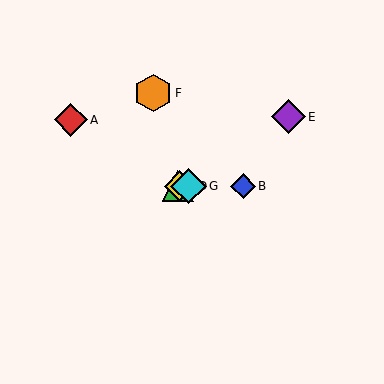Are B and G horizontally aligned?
Yes, both are at y≈186.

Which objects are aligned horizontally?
Objects B, C, D, G are aligned horizontally.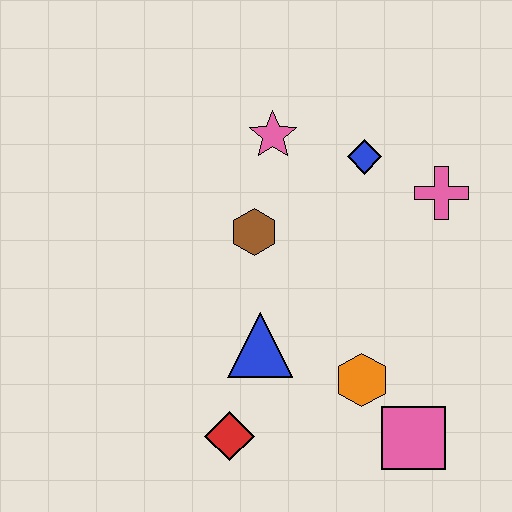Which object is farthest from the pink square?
The pink star is farthest from the pink square.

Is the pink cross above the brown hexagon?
Yes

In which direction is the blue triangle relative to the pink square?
The blue triangle is to the left of the pink square.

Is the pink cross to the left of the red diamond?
No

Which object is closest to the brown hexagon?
The pink star is closest to the brown hexagon.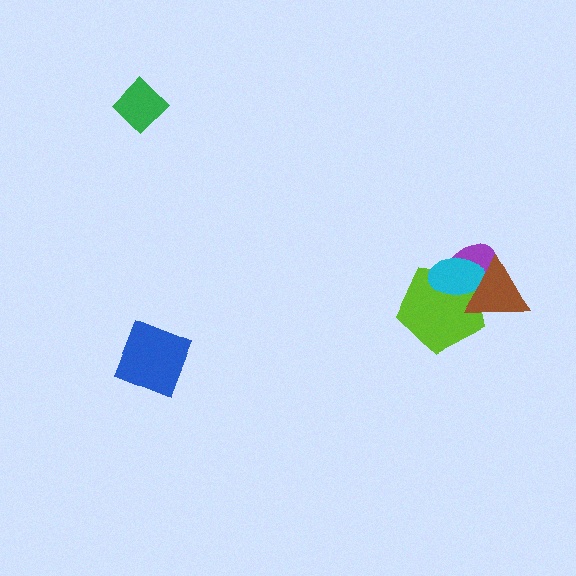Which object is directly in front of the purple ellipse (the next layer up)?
The lime pentagon is directly in front of the purple ellipse.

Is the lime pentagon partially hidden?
Yes, it is partially covered by another shape.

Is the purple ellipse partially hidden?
Yes, it is partially covered by another shape.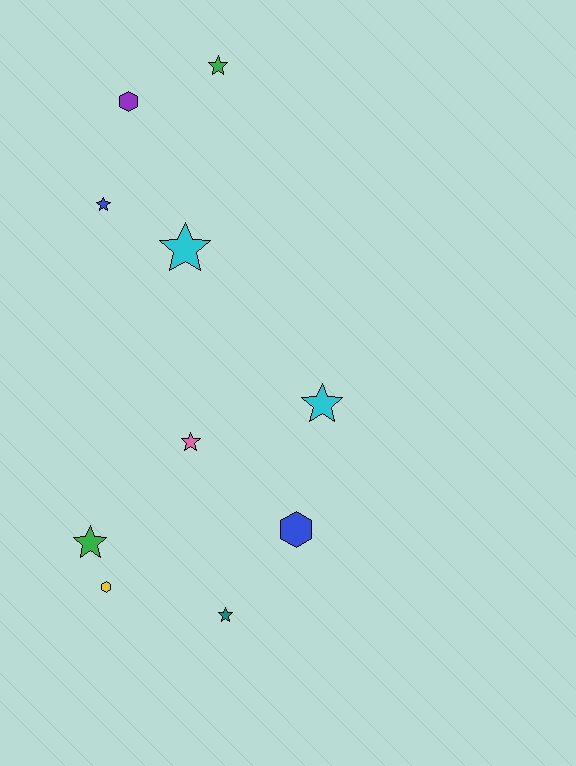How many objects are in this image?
There are 10 objects.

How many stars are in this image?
There are 7 stars.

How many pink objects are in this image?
There is 1 pink object.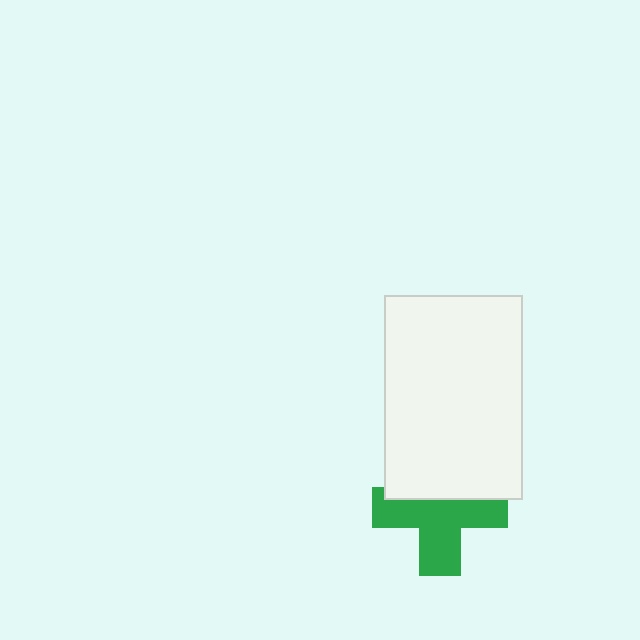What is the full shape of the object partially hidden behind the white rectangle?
The partially hidden object is a green cross.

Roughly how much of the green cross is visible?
About half of it is visible (roughly 63%).